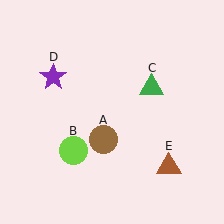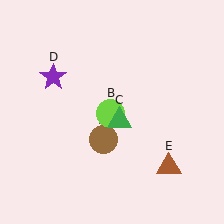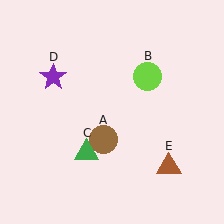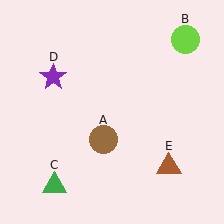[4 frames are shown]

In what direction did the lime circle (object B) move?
The lime circle (object B) moved up and to the right.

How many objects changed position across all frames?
2 objects changed position: lime circle (object B), green triangle (object C).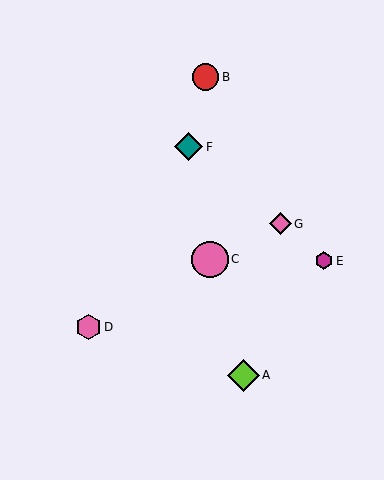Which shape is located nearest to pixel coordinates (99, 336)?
The pink hexagon (labeled D) at (89, 327) is nearest to that location.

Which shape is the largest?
The pink circle (labeled C) is the largest.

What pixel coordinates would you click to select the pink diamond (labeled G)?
Click at (280, 224) to select the pink diamond G.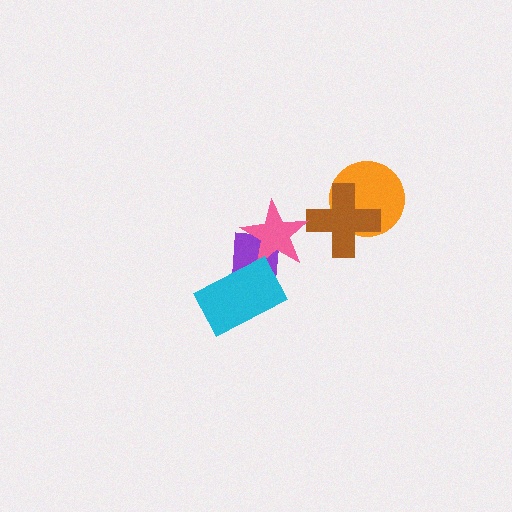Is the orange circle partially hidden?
Yes, it is partially covered by another shape.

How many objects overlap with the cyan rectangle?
1 object overlaps with the cyan rectangle.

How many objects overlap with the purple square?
2 objects overlap with the purple square.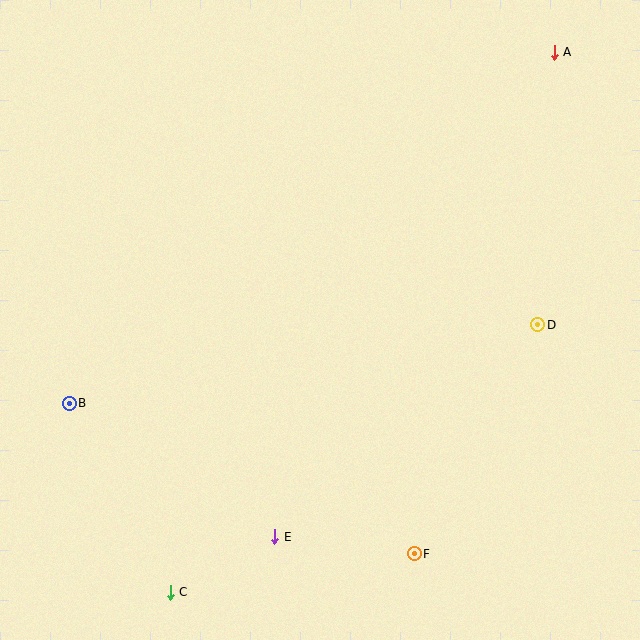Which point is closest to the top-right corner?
Point A is closest to the top-right corner.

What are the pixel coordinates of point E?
Point E is at (274, 537).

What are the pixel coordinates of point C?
Point C is at (170, 592).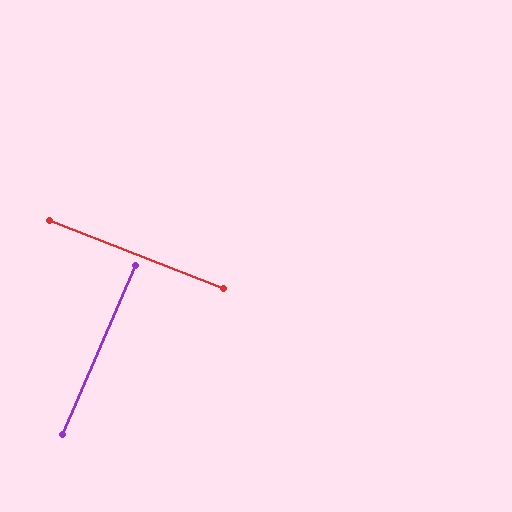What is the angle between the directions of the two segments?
Approximately 88 degrees.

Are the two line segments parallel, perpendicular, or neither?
Perpendicular — they meet at approximately 88°.